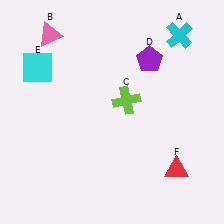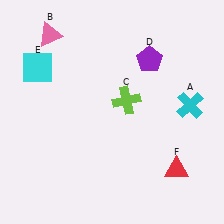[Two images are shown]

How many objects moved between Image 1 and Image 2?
1 object moved between the two images.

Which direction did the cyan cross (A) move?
The cyan cross (A) moved down.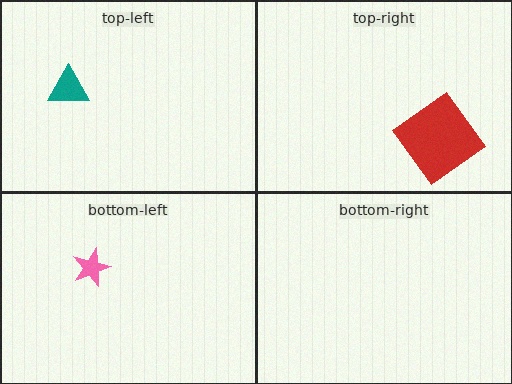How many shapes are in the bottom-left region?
1.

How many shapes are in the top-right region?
2.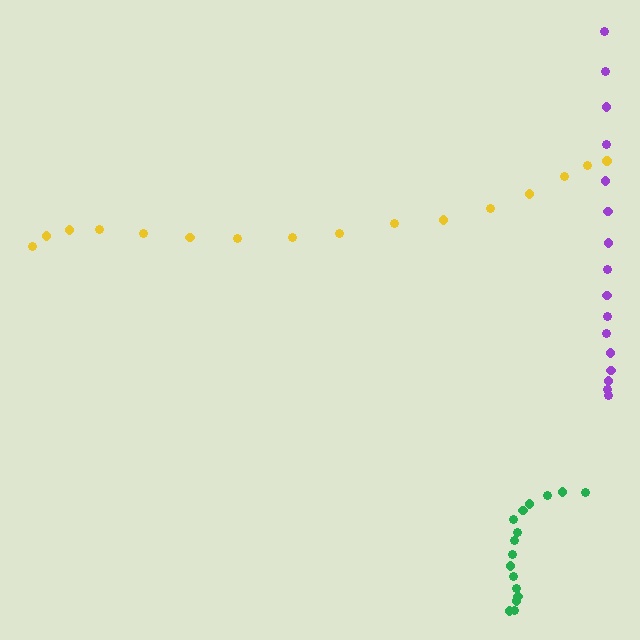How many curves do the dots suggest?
There are 3 distinct paths.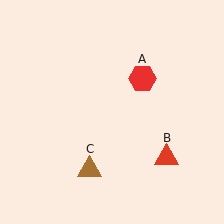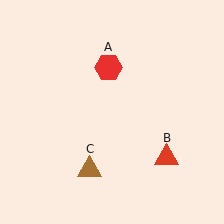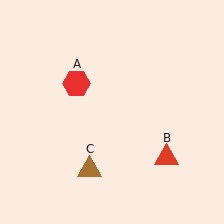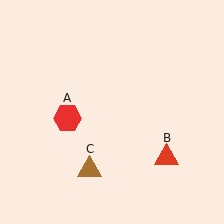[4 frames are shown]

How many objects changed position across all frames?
1 object changed position: red hexagon (object A).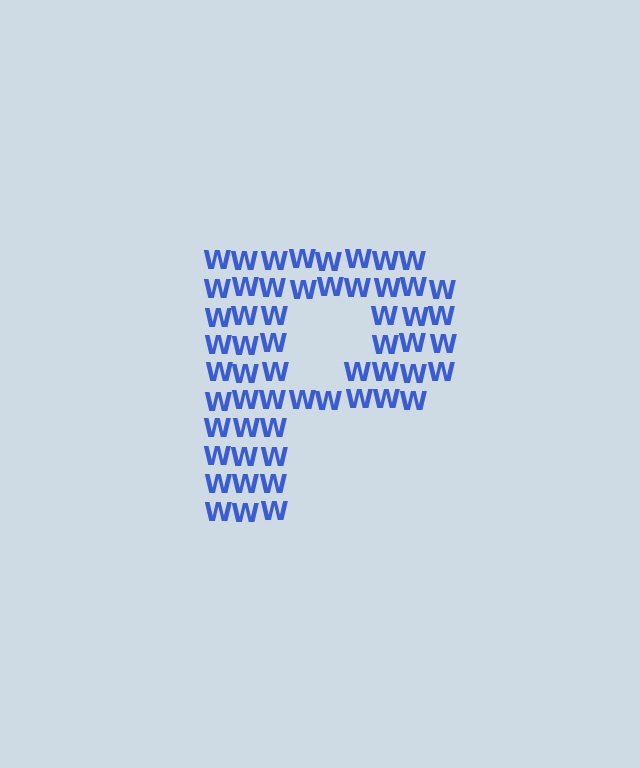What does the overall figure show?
The overall figure shows the letter P.